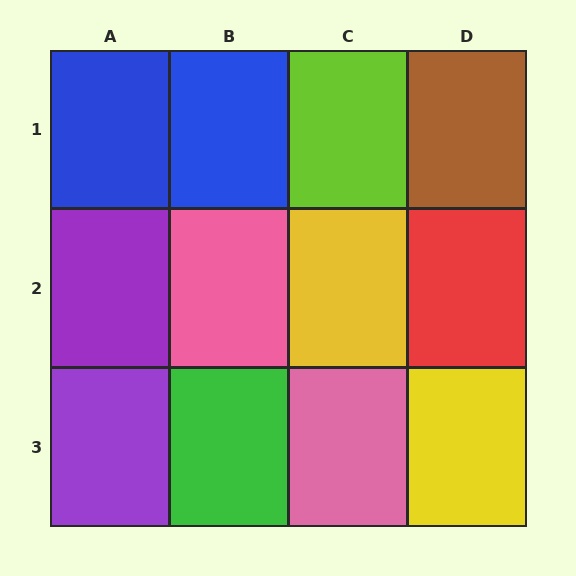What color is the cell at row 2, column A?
Purple.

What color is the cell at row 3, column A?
Purple.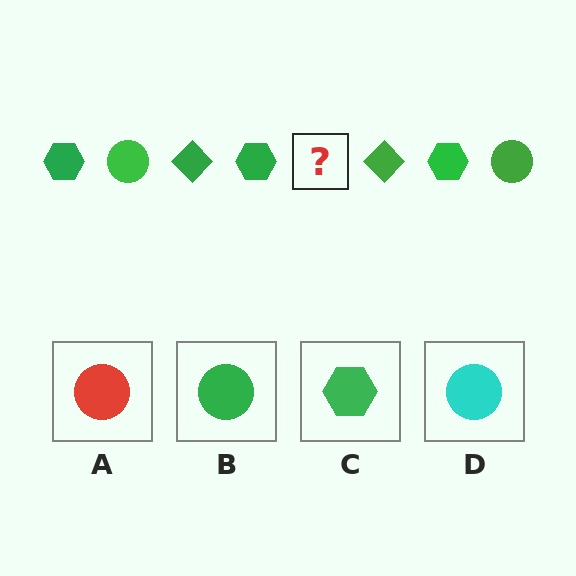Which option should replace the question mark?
Option B.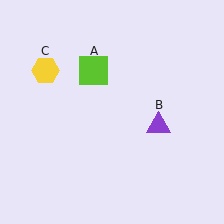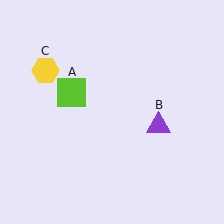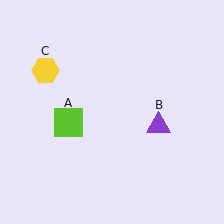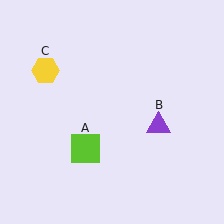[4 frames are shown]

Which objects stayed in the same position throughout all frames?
Purple triangle (object B) and yellow hexagon (object C) remained stationary.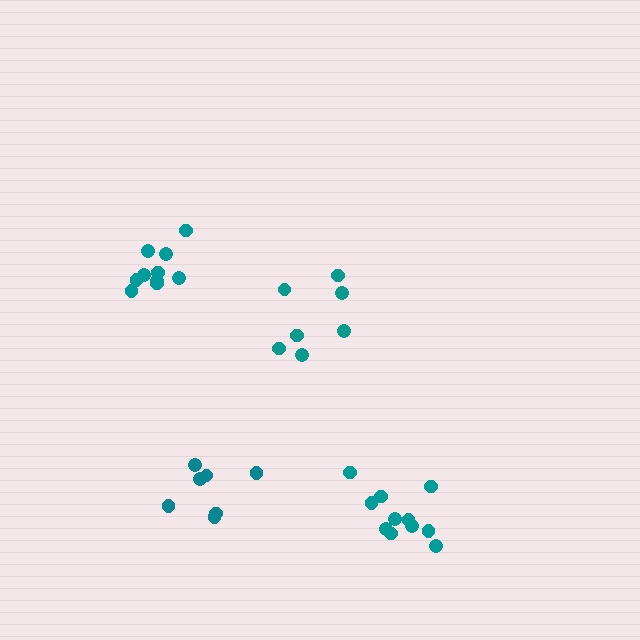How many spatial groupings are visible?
There are 4 spatial groupings.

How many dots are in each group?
Group 1: 7 dots, Group 2: 10 dots, Group 3: 7 dots, Group 4: 11 dots (35 total).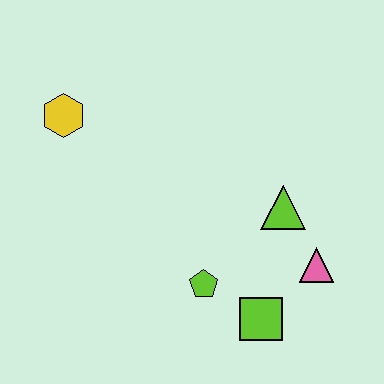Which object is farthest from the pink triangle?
The yellow hexagon is farthest from the pink triangle.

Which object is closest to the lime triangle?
The pink triangle is closest to the lime triangle.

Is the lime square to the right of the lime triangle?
No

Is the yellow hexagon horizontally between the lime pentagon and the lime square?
No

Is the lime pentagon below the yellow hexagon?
Yes